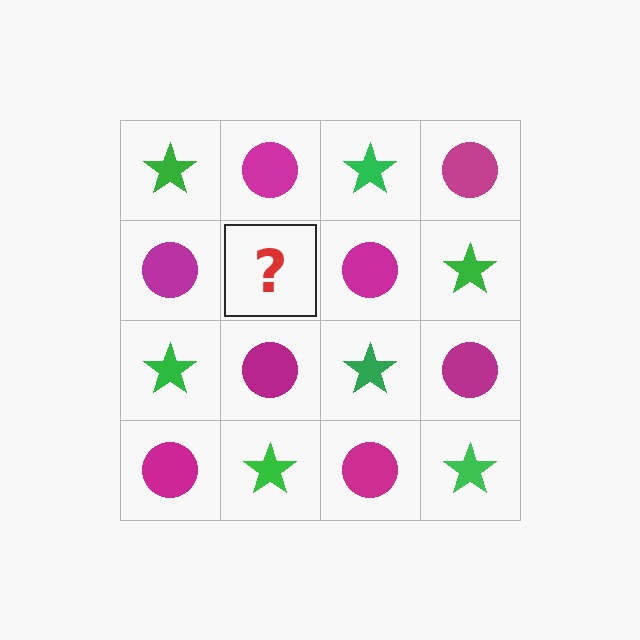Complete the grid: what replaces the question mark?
The question mark should be replaced with a green star.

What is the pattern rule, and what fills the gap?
The rule is that it alternates green star and magenta circle in a checkerboard pattern. The gap should be filled with a green star.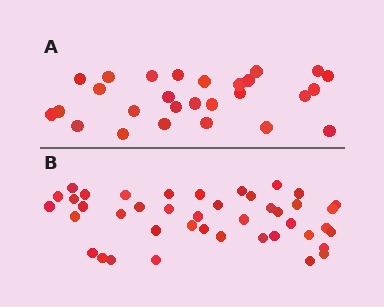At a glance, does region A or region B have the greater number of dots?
Region B (the bottom region) has more dots.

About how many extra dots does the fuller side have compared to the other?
Region B has approximately 15 more dots than region A.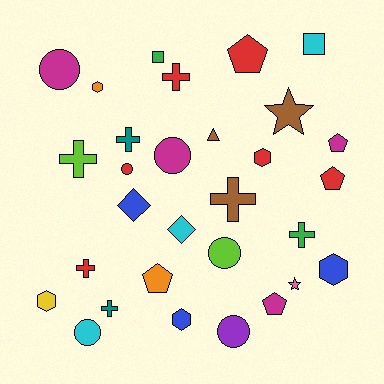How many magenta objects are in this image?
There are 4 magenta objects.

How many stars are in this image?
There are 2 stars.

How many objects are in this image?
There are 30 objects.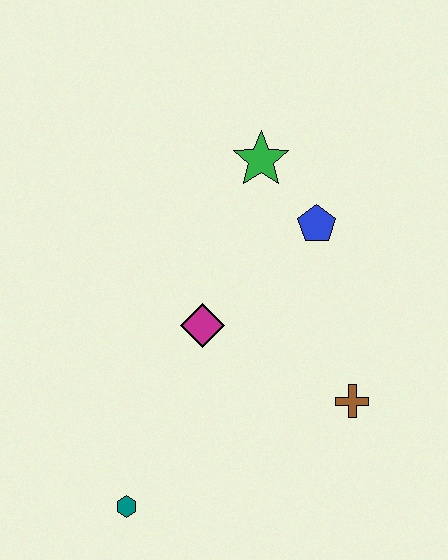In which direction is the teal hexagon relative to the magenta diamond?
The teal hexagon is below the magenta diamond.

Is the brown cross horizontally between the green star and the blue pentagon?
No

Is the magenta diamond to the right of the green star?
No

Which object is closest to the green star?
The blue pentagon is closest to the green star.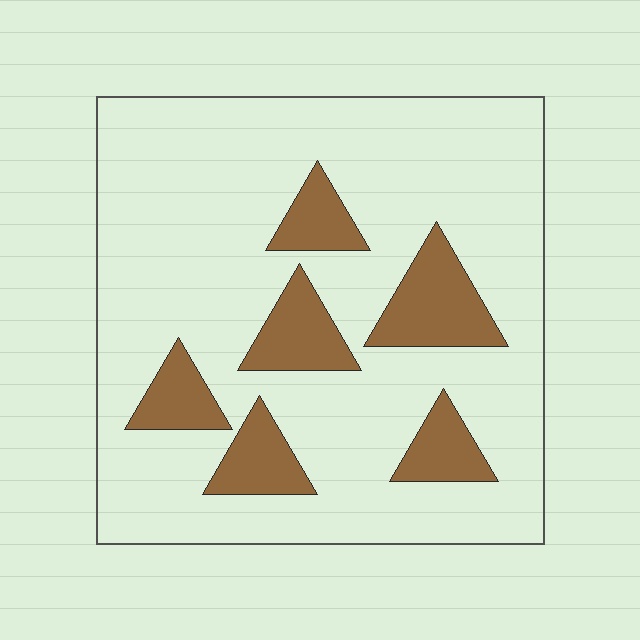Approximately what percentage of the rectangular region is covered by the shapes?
Approximately 20%.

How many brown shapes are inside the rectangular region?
6.